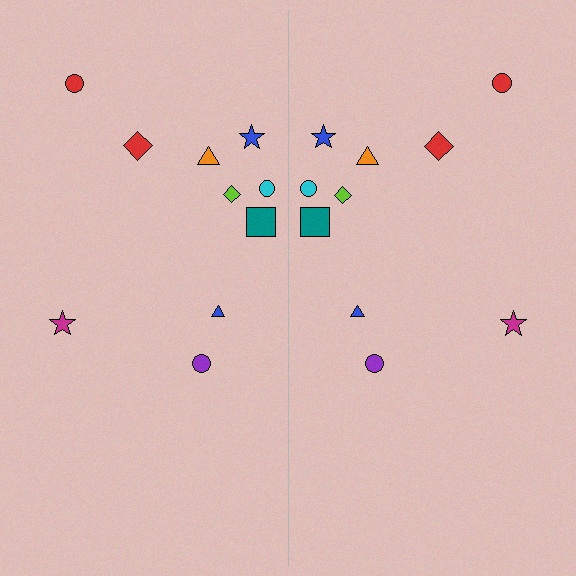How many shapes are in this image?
There are 20 shapes in this image.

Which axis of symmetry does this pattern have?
The pattern has a vertical axis of symmetry running through the center of the image.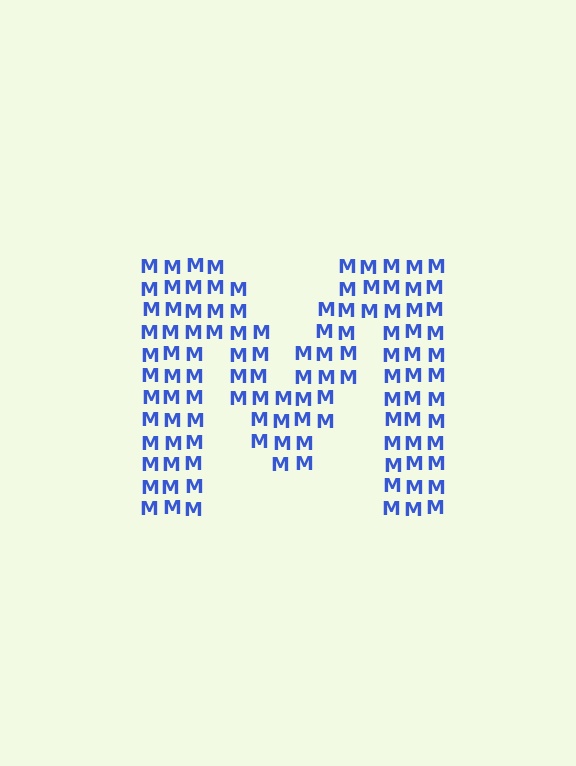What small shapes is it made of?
It is made of small letter M's.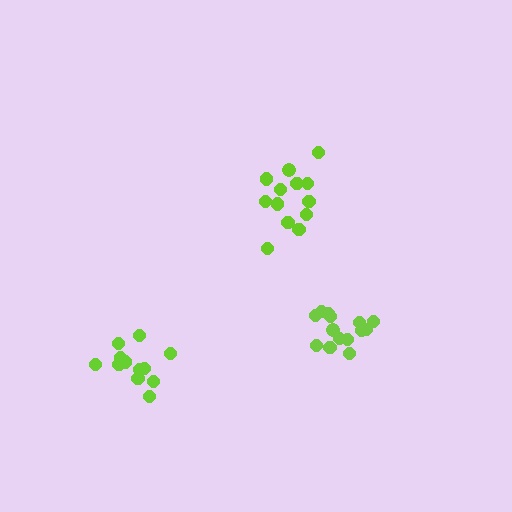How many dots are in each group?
Group 1: 12 dots, Group 2: 14 dots, Group 3: 13 dots (39 total).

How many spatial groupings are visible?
There are 3 spatial groupings.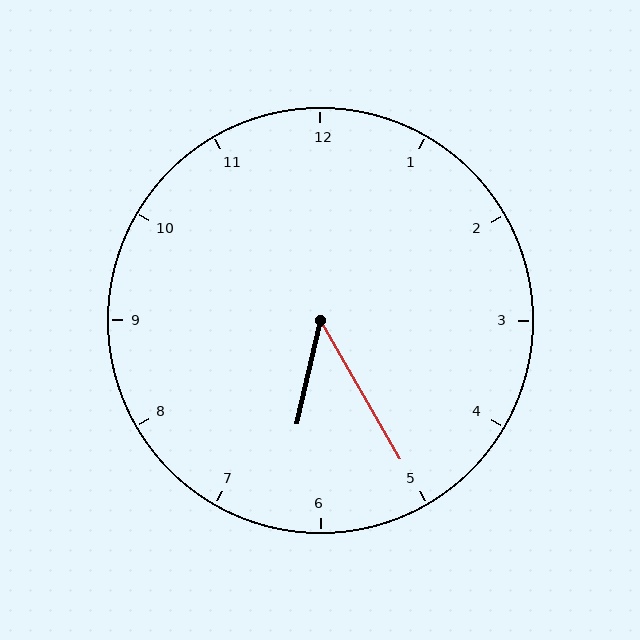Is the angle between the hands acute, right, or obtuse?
It is acute.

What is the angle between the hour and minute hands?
Approximately 42 degrees.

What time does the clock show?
6:25.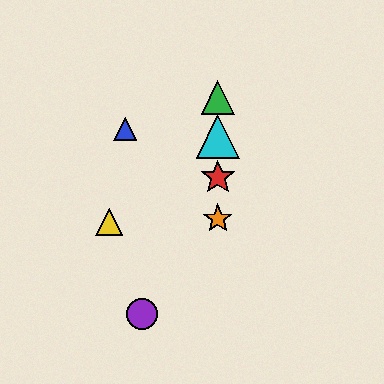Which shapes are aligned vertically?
The red star, the green triangle, the orange star, the cyan triangle are aligned vertically.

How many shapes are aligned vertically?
4 shapes (the red star, the green triangle, the orange star, the cyan triangle) are aligned vertically.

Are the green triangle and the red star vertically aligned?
Yes, both are at x≈218.